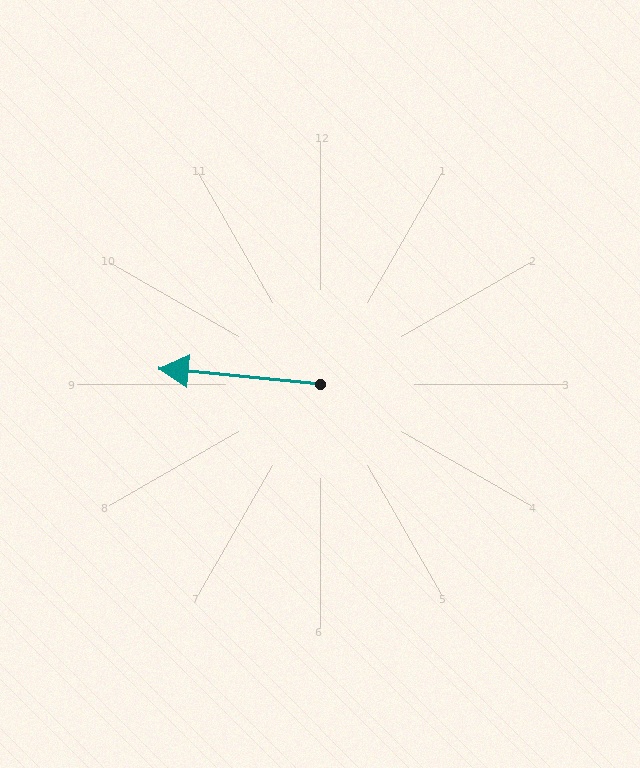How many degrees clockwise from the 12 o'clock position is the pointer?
Approximately 276 degrees.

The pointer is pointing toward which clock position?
Roughly 9 o'clock.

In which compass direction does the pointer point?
West.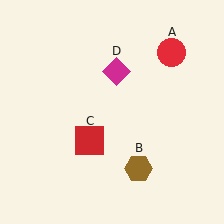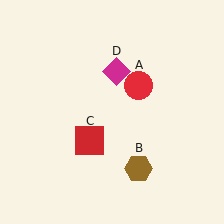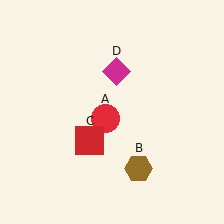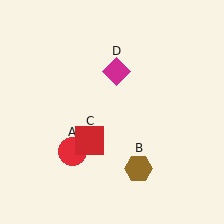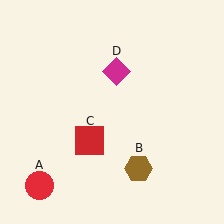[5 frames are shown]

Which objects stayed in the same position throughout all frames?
Brown hexagon (object B) and red square (object C) and magenta diamond (object D) remained stationary.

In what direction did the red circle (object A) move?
The red circle (object A) moved down and to the left.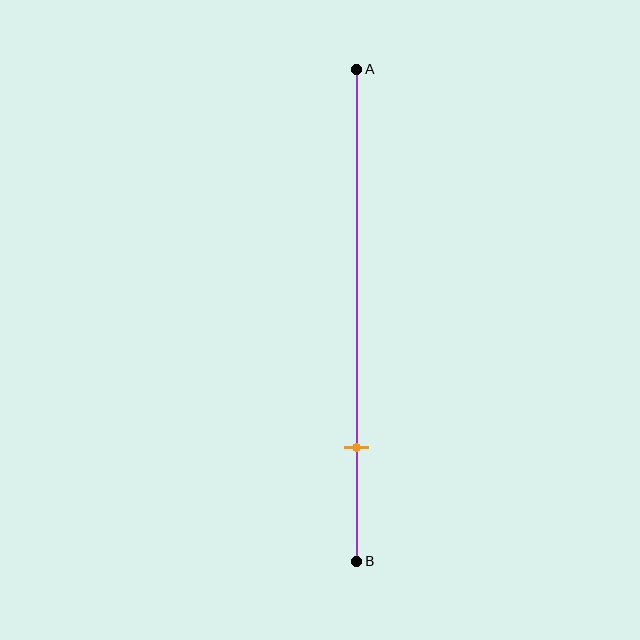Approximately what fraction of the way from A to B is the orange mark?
The orange mark is approximately 75% of the way from A to B.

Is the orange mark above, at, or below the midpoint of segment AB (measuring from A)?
The orange mark is below the midpoint of segment AB.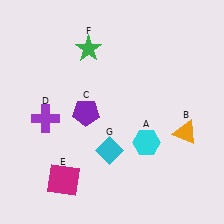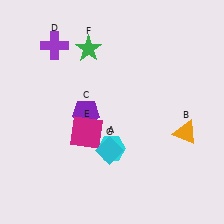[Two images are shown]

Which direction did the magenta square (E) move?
The magenta square (E) moved up.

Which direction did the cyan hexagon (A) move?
The cyan hexagon (A) moved left.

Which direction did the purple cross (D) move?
The purple cross (D) moved up.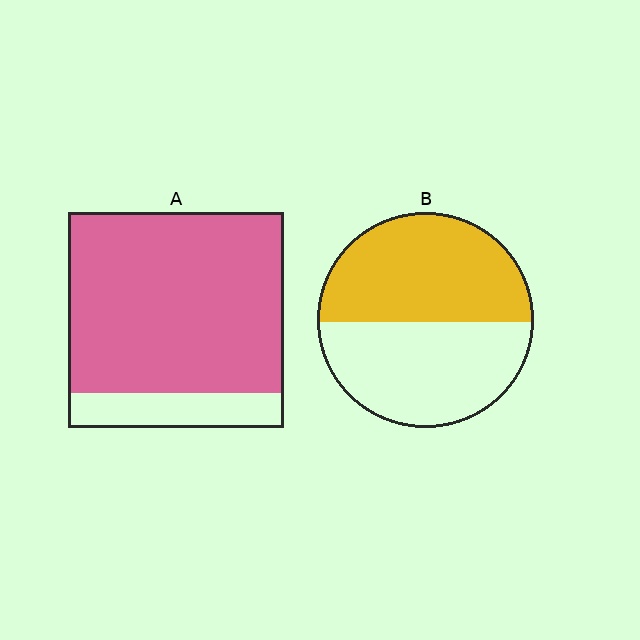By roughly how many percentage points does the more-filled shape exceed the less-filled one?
By roughly 35 percentage points (A over B).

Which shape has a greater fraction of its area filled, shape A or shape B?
Shape A.